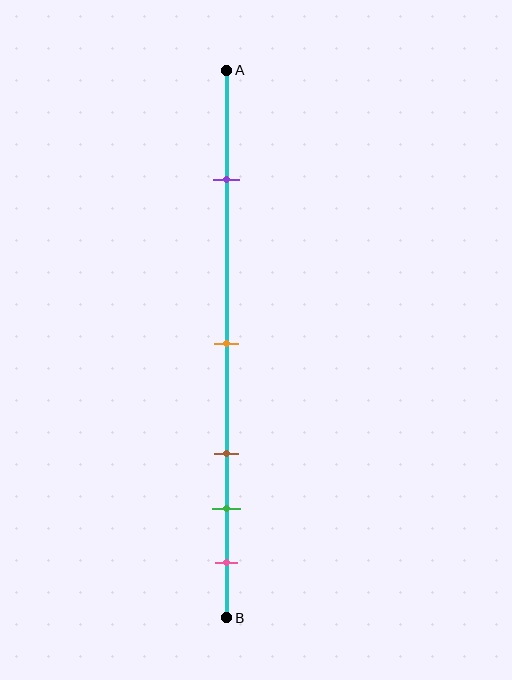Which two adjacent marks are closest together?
The green and pink marks are the closest adjacent pair.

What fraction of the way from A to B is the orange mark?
The orange mark is approximately 50% (0.5) of the way from A to B.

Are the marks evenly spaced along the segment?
No, the marks are not evenly spaced.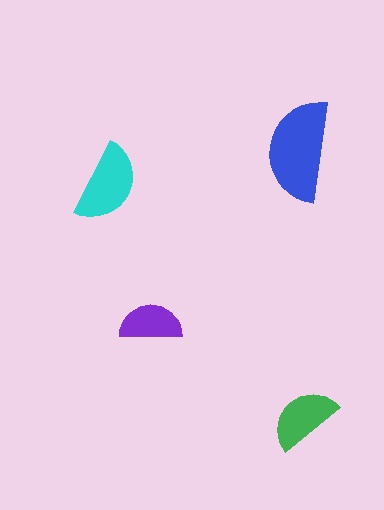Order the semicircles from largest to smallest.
the blue one, the cyan one, the green one, the purple one.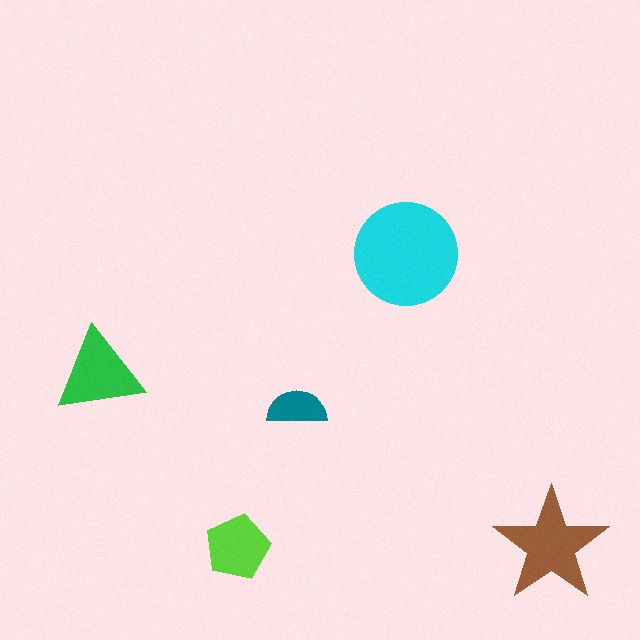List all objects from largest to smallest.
The cyan circle, the brown star, the green triangle, the lime pentagon, the teal semicircle.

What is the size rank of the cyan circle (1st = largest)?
1st.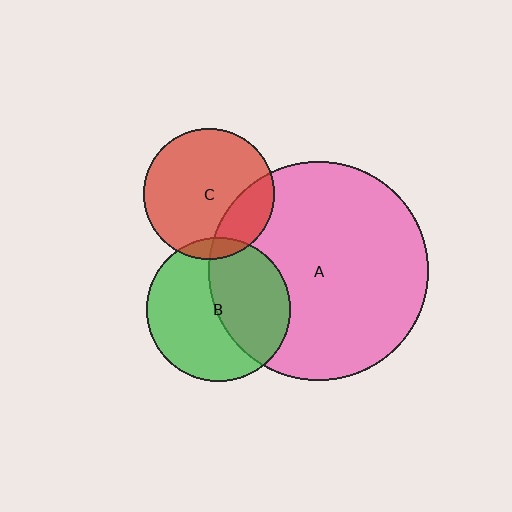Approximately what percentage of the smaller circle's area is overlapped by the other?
Approximately 25%.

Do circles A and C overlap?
Yes.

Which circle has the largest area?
Circle A (pink).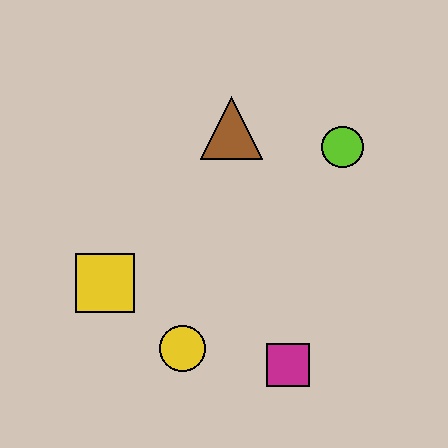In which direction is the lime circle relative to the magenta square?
The lime circle is above the magenta square.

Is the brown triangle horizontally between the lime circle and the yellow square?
Yes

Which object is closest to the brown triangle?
The lime circle is closest to the brown triangle.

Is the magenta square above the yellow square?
No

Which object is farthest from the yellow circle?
The lime circle is farthest from the yellow circle.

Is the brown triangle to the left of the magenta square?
Yes